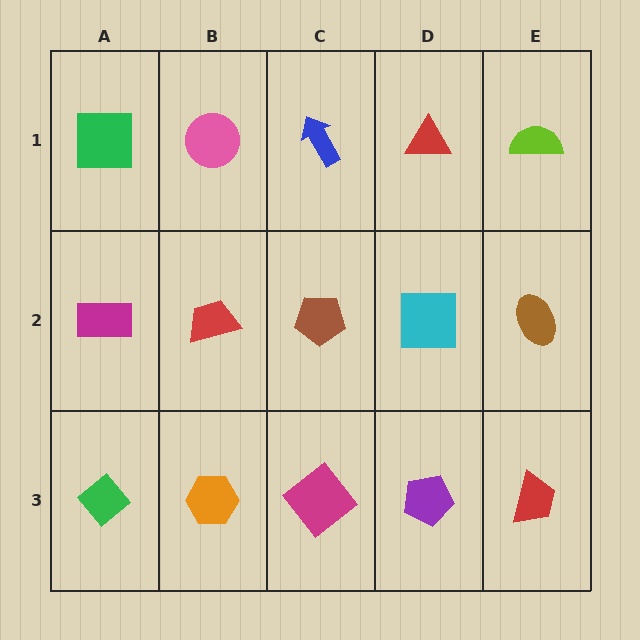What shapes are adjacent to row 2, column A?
A green square (row 1, column A), a green diamond (row 3, column A), a red trapezoid (row 2, column B).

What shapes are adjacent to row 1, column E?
A brown ellipse (row 2, column E), a red triangle (row 1, column D).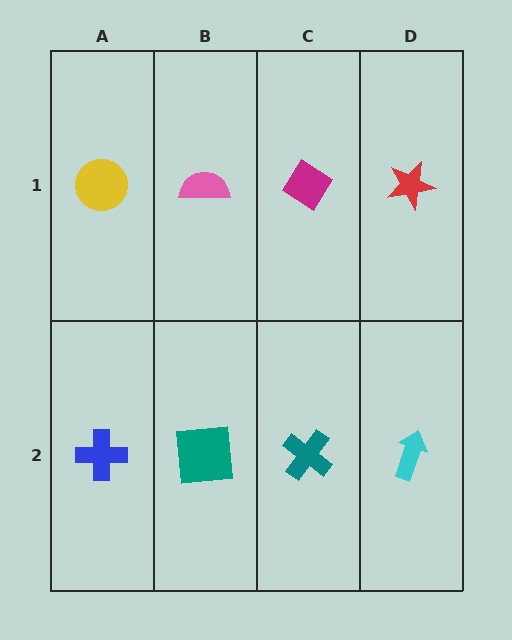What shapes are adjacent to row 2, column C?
A magenta diamond (row 1, column C), a teal square (row 2, column B), a cyan arrow (row 2, column D).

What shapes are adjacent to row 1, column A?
A blue cross (row 2, column A), a pink semicircle (row 1, column B).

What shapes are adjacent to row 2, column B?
A pink semicircle (row 1, column B), a blue cross (row 2, column A), a teal cross (row 2, column C).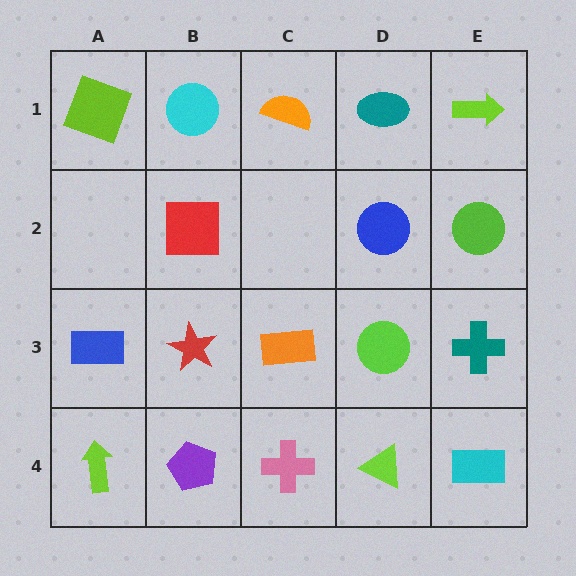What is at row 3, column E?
A teal cross.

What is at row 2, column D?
A blue circle.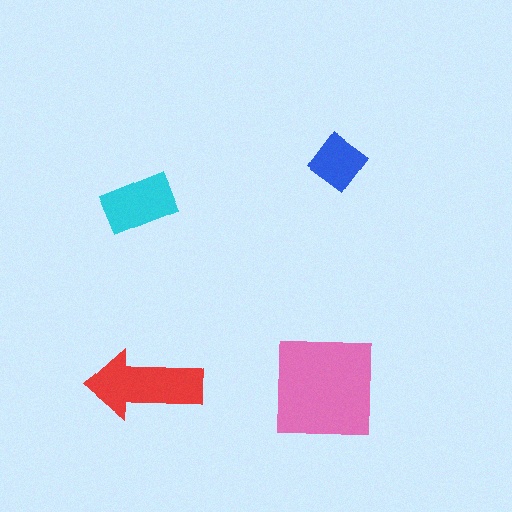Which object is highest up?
The blue diamond is topmost.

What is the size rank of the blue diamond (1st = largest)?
4th.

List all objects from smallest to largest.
The blue diamond, the cyan rectangle, the red arrow, the pink square.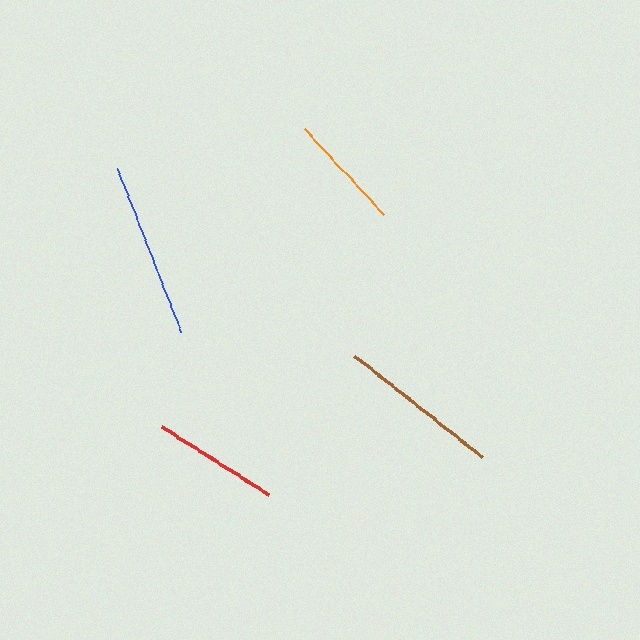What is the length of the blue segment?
The blue segment is approximately 175 pixels long.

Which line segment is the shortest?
The orange line is the shortest at approximately 116 pixels.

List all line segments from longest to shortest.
From longest to shortest: blue, brown, red, orange.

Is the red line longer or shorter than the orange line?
The red line is longer than the orange line.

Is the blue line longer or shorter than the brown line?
The blue line is longer than the brown line.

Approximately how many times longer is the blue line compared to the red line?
The blue line is approximately 1.4 times the length of the red line.